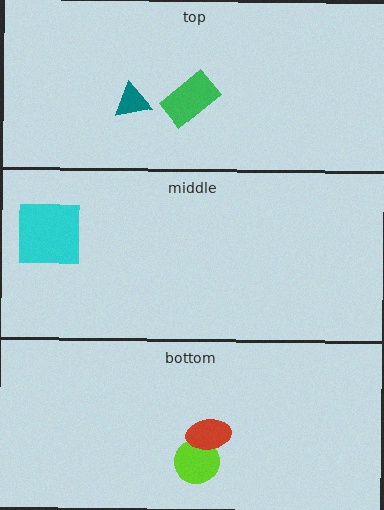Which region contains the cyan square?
The middle region.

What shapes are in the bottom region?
The lime circle, the red ellipse.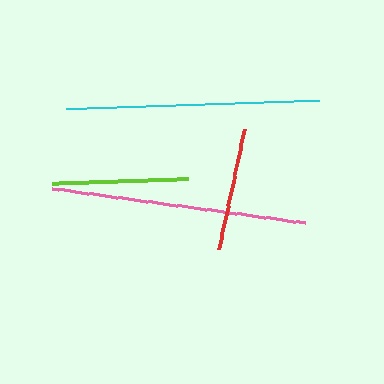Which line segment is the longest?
The pink line is the longest at approximately 256 pixels.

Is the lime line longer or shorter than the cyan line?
The cyan line is longer than the lime line.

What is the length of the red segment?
The red segment is approximately 122 pixels long.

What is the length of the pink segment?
The pink segment is approximately 256 pixels long.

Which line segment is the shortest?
The red line is the shortest at approximately 122 pixels.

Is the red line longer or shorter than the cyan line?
The cyan line is longer than the red line.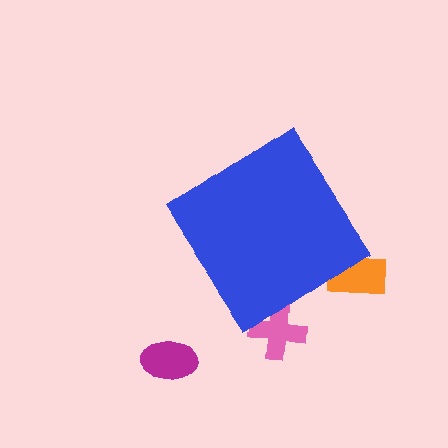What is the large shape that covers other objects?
A blue diamond.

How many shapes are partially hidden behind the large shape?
2 shapes are partially hidden.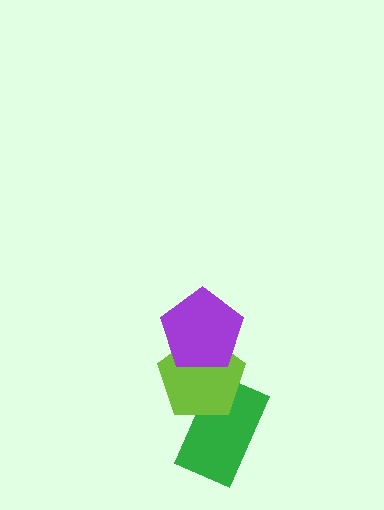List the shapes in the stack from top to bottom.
From top to bottom: the purple pentagon, the lime pentagon, the green rectangle.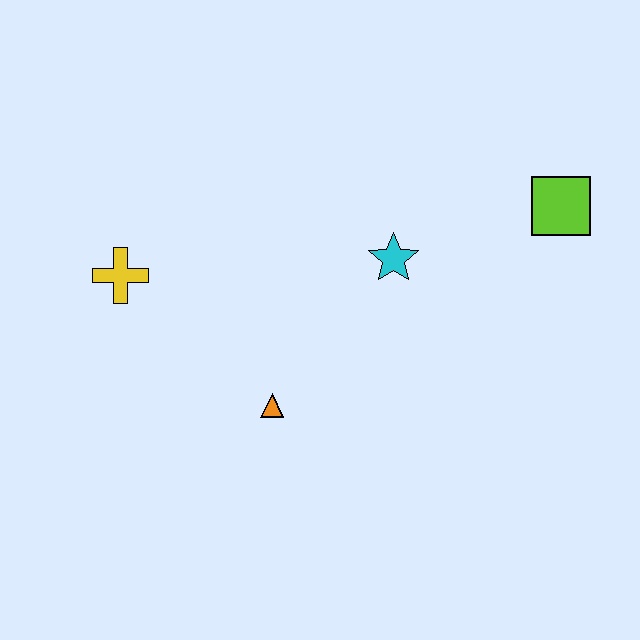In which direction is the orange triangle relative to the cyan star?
The orange triangle is below the cyan star.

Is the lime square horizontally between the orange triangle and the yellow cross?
No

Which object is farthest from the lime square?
The yellow cross is farthest from the lime square.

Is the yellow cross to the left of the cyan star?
Yes